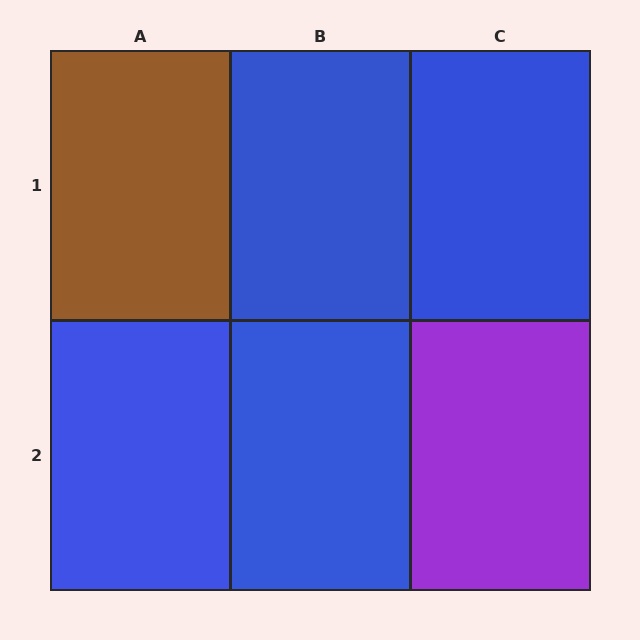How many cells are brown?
1 cell is brown.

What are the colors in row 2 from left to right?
Blue, blue, purple.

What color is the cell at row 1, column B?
Blue.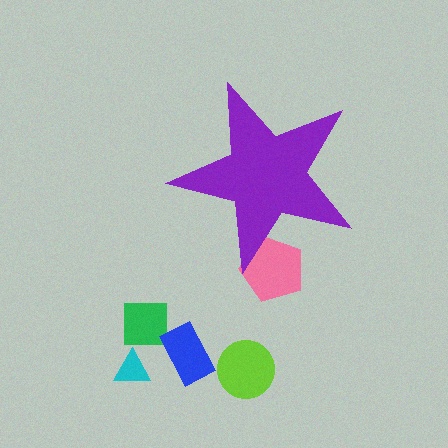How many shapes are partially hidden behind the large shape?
1 shape is partially hidden.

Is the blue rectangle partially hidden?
No, the blue rectangle is fully visible.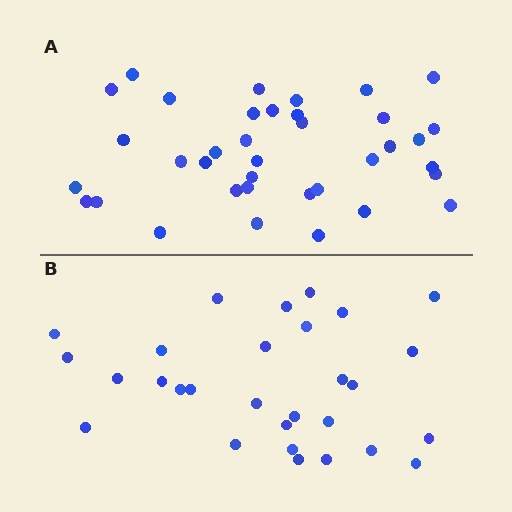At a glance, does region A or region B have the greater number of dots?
Region A (the top region) has more dots.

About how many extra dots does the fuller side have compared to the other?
Region A has roughly 8 or so more dots than region B.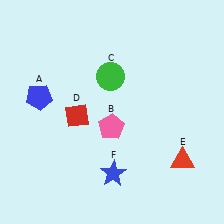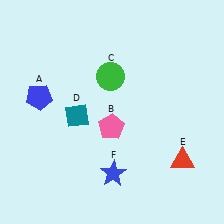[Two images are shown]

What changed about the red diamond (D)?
In Image 1, D is red. In Image 2, it changed to teal.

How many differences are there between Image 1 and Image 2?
There is 1 difference between the two images.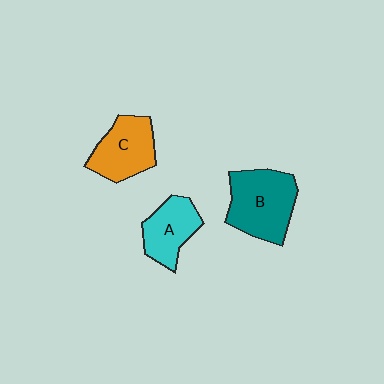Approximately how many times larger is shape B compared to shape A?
Approximately 1.5 times.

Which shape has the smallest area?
Shape A (cyan).